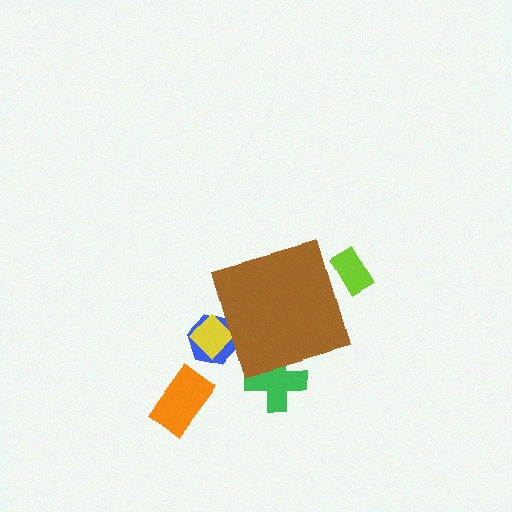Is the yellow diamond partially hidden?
Yes, the yellow diamond is partially hidden behind the brown diamond.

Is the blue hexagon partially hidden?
Yes, the blue hexagon is partially hidden behind the brown diamond.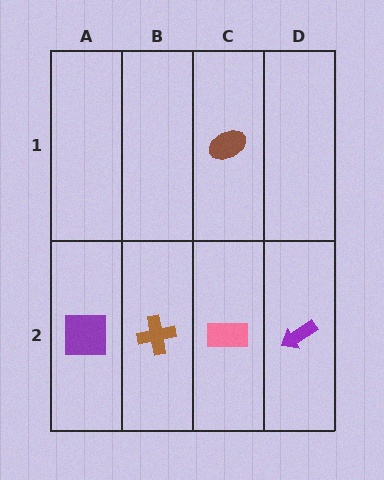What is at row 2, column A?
A purple square.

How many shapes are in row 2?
4 shapes.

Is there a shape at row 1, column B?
No, that cell is empty.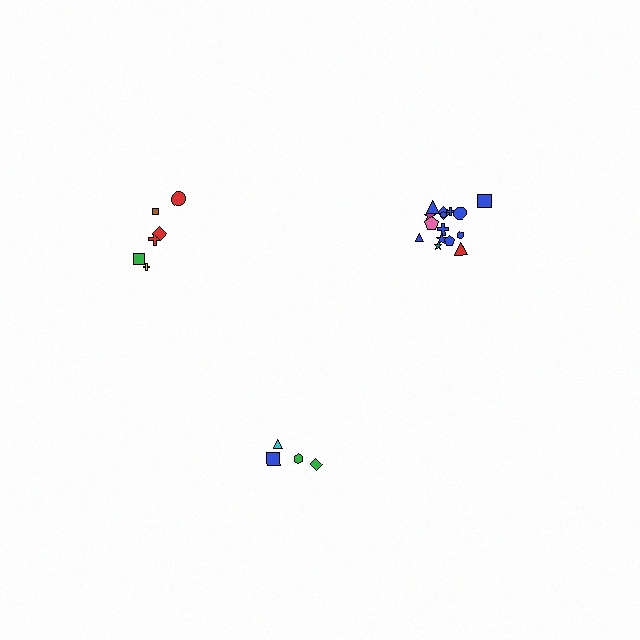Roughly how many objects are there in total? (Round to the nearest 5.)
Roughly 25 objects in total.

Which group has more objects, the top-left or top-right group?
The top-right group.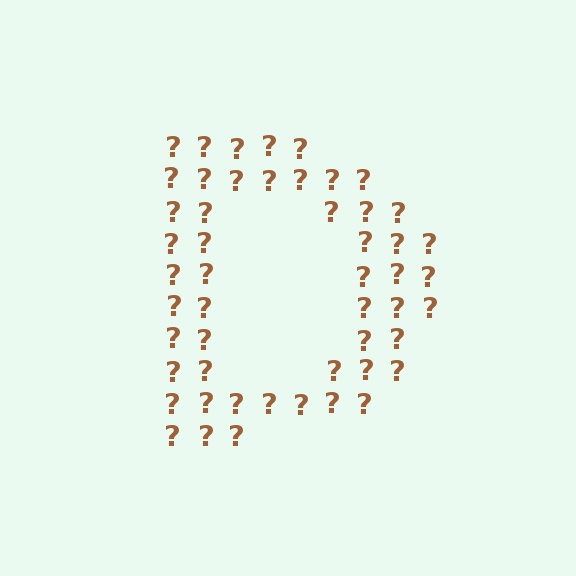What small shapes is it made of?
It is made of small question marks.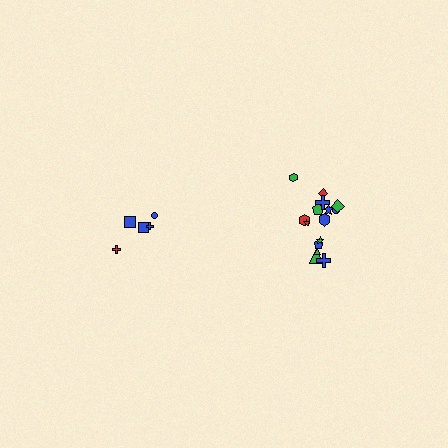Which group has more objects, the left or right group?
The right group.